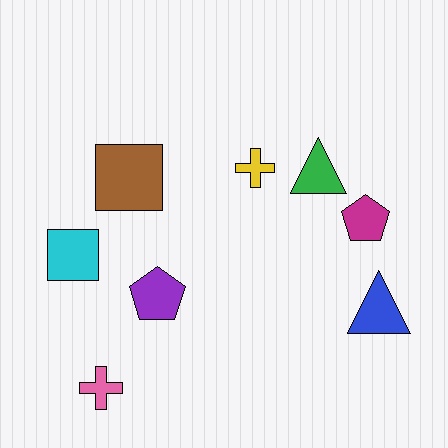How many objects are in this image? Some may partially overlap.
There are 8 objects.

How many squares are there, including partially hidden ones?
There are 2 squares.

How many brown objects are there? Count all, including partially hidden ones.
There is 1 brown object.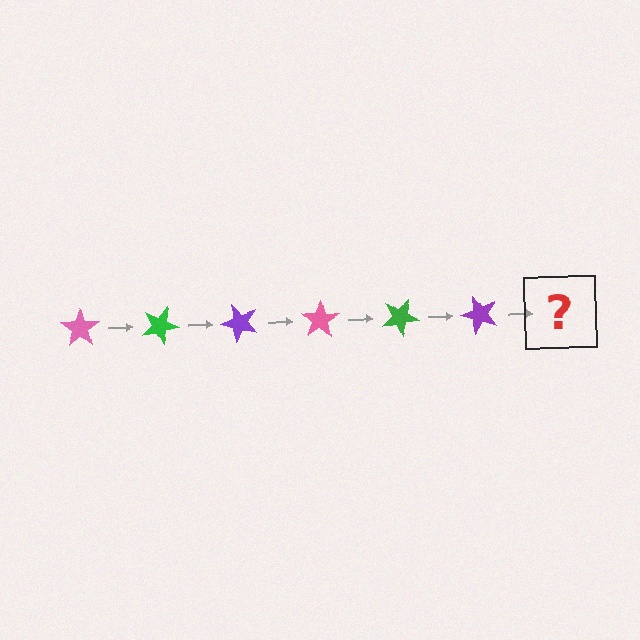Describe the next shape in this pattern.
It should be a pink star, rotated 150 degrees from the start.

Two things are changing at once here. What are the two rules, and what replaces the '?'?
The two rules are that it rotates 25 degrees each step and the color cycles through pink, green, and purple. The '?' should be a pink star, rotated 150 degrees from the start.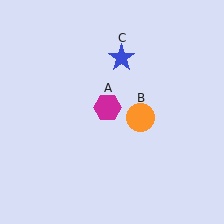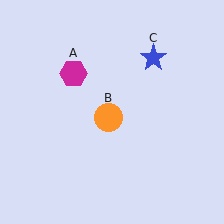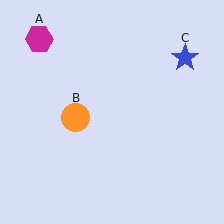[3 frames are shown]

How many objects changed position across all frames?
3 objects changed position: magenta hexagon (object A), orange circle (object B), blue star (object C).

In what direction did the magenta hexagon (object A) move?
The magenta hexagon (object A) moved up and to the left.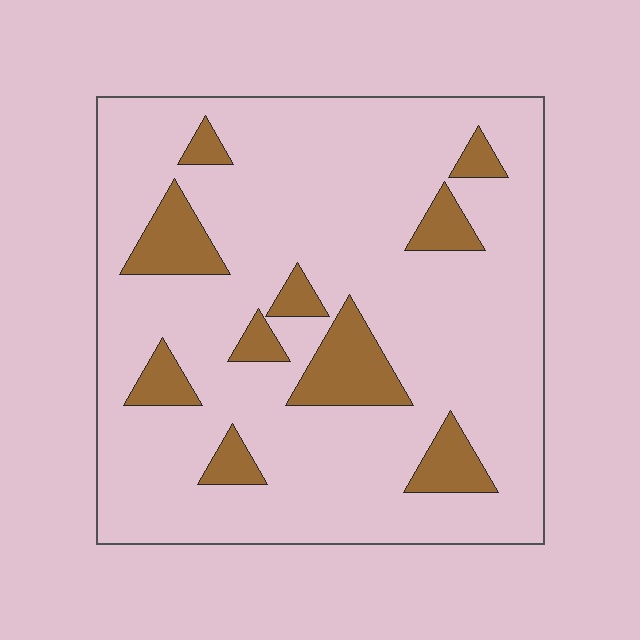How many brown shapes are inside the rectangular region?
10.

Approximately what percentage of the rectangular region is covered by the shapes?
Approximately 15%.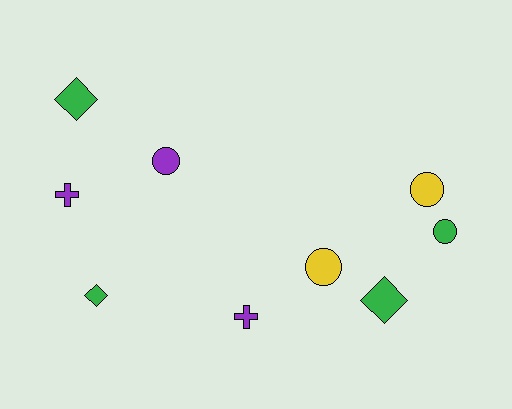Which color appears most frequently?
Green, with 4 objects.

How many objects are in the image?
There are 9 objects.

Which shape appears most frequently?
Circle, with 4 objects.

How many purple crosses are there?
There are 2 purple crosses.